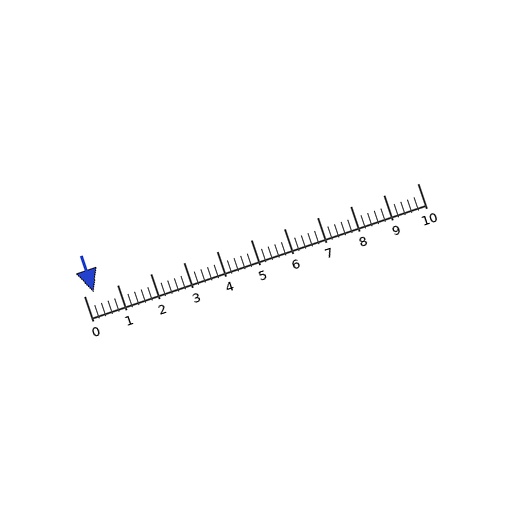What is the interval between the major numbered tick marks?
The major tick marks are spaced 1 units apart.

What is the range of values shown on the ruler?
The ruler shows values from 0 to 10.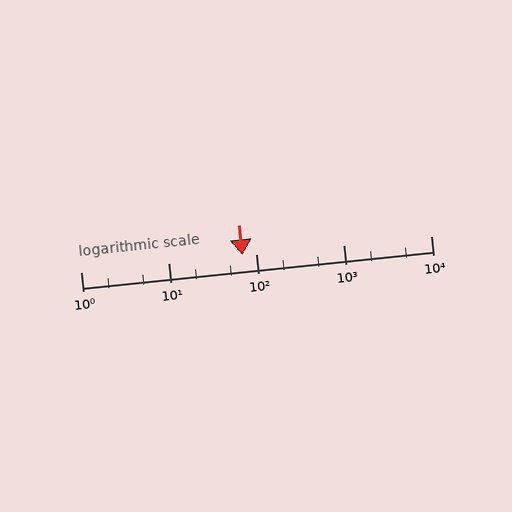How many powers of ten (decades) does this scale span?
The scale spans 4 decades, from 1 to 10000.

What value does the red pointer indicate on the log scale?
The pointer indicates approximately 70.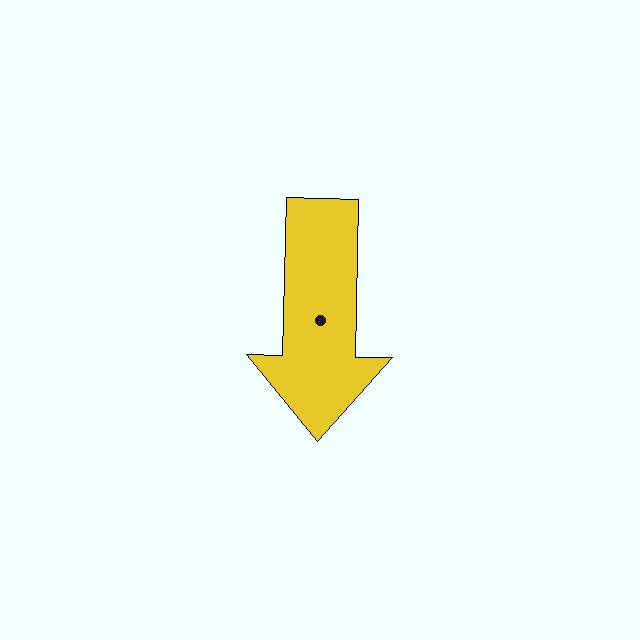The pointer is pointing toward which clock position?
Roughly 6 o'clock.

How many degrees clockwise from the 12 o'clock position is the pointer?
Approximately 181 degrees.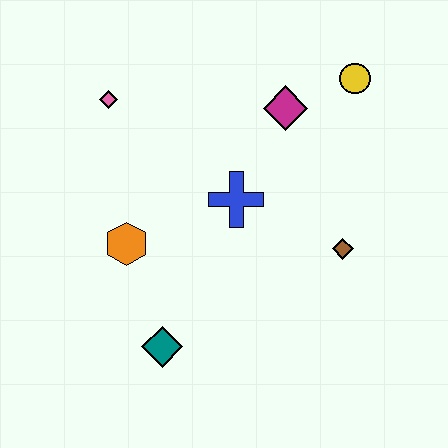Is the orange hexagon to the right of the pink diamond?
Yes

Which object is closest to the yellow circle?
The magenta diamond is closest to the yellow circle.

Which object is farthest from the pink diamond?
The brown diamond is farthest from the pink diamond.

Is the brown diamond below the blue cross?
Yes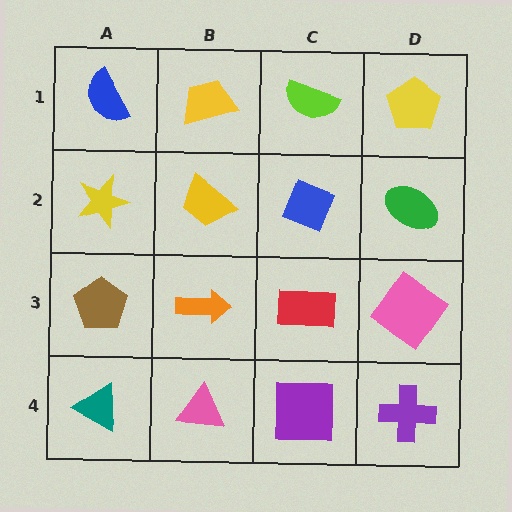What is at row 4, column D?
A purple cross.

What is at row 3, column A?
A brown pentagon.